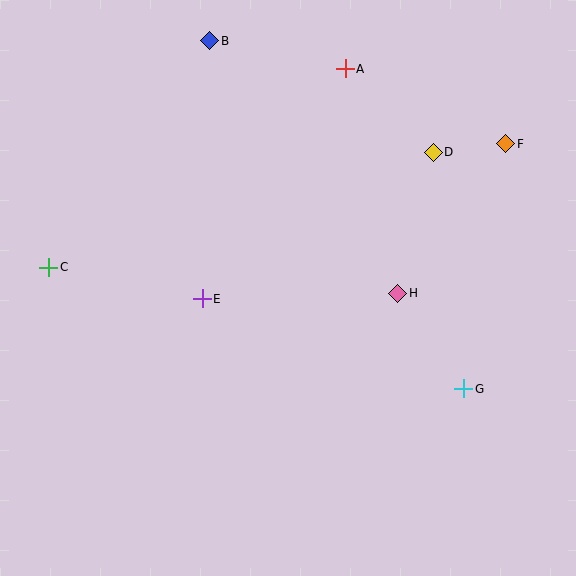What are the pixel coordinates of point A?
Point A is at (345, 69).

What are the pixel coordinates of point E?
Point E is at (202, 299).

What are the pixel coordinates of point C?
Point C is at (49, 267).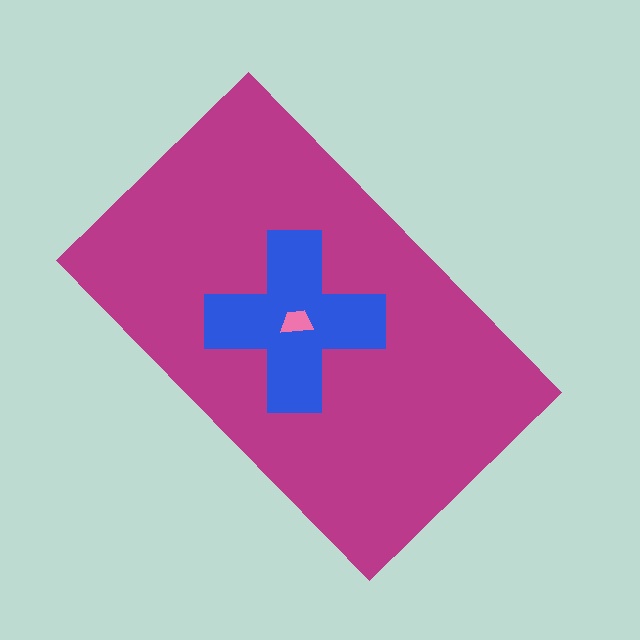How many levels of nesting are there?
3.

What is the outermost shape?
The magenta rectangle.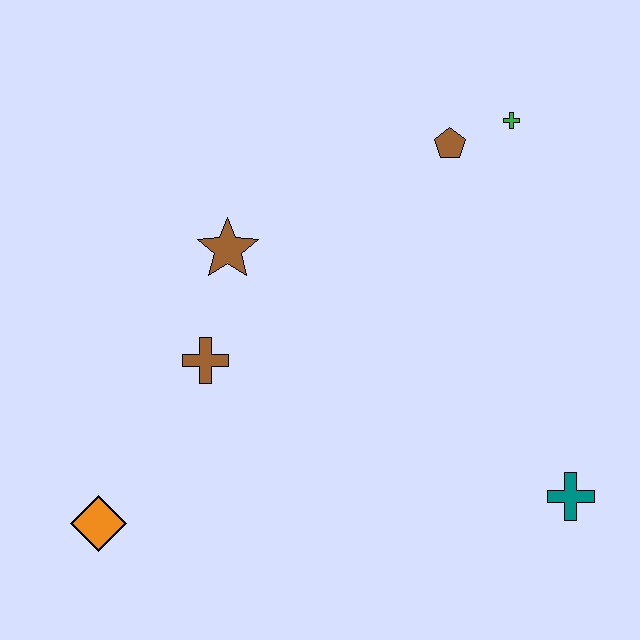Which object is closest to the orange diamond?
The brown cross is closest to the orange diamond.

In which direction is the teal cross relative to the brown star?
The teal cross is to the right of the brown star.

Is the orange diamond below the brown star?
Yes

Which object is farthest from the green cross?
The orange diamond is farthest from the green cross.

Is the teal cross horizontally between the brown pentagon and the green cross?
No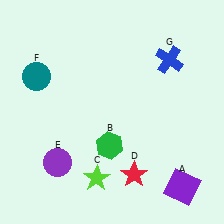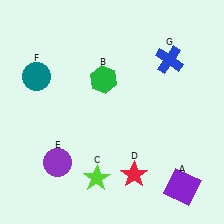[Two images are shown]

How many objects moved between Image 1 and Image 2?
1 object moved between the two images.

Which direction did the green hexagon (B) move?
The green hexagon (B) moved up.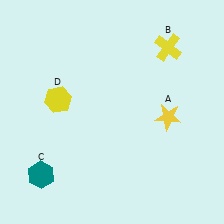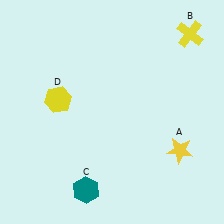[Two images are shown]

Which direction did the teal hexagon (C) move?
The teal hexagon (C) moved right.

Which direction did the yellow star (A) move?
The yellow star (A) moved down.